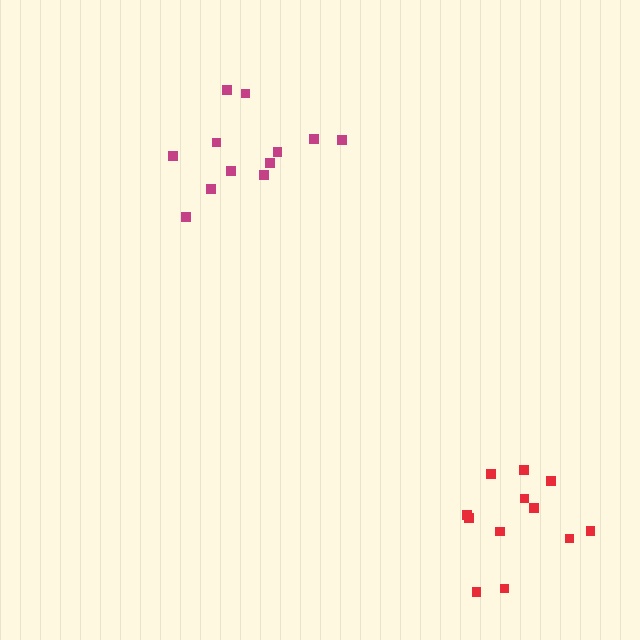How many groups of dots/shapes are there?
There are 2 groups.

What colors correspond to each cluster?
The clusters are colored: red, magenta.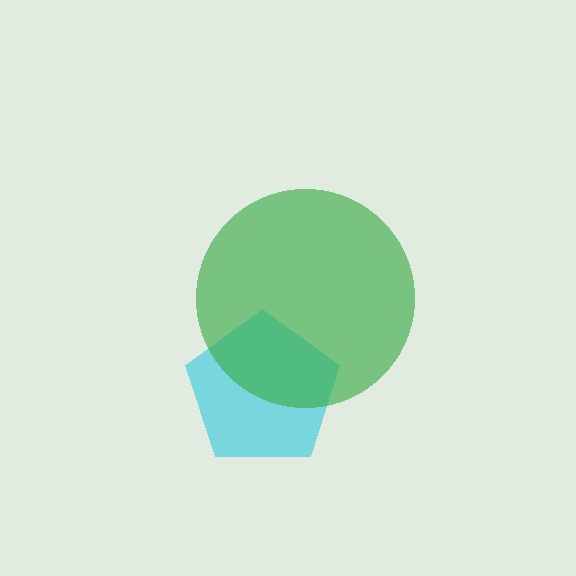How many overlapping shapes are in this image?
There are 2 overlapping shapes in the image.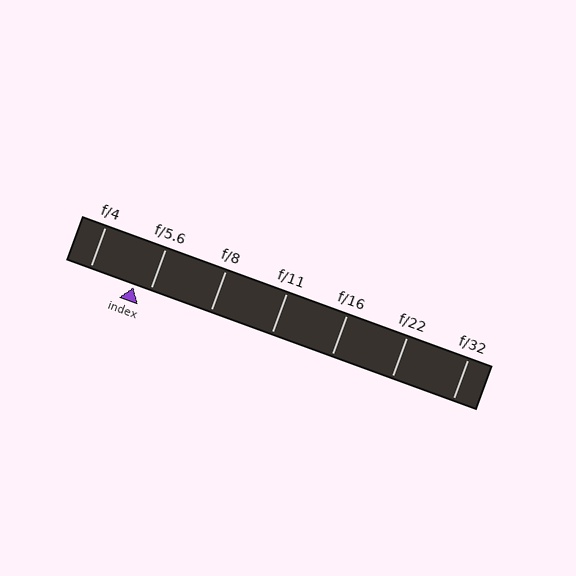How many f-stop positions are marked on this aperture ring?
There are 7 f-stop positions marked.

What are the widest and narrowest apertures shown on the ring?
The widest aperture shown is f/4 and the narrowest is f/32.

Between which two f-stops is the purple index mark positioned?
The index mark is between f/4 and f/5.6.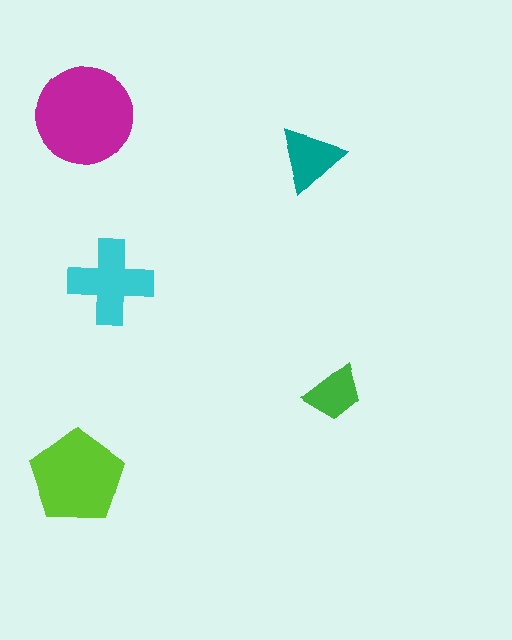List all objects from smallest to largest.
The green trapezoid, the teal triangle, the cyan cross, the lime pentagon, the magenta circle.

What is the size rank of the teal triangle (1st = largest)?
4th.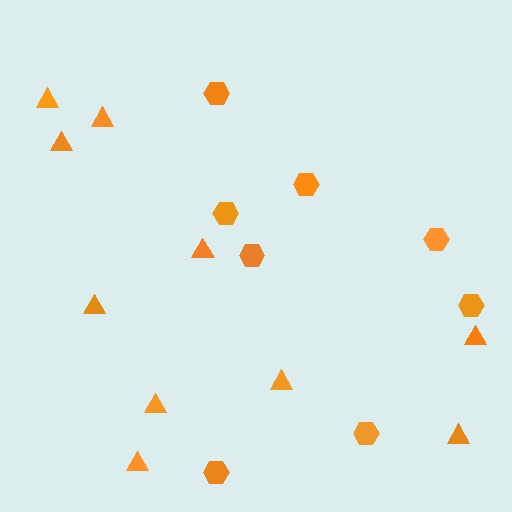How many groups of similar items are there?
There are 2 groups: one group of hexagons (8) and one group of triangles (10).